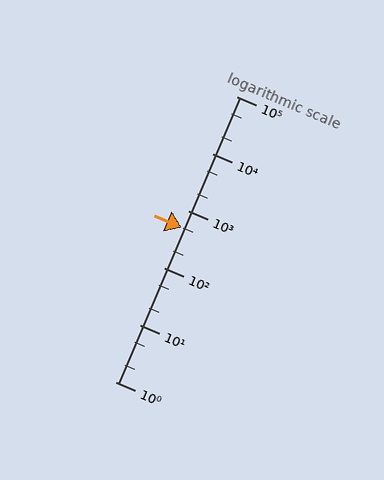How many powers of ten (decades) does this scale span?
The scale spans 5 decades, from 1 to 100000.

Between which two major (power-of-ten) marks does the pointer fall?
The pointer is between 100 and 1000.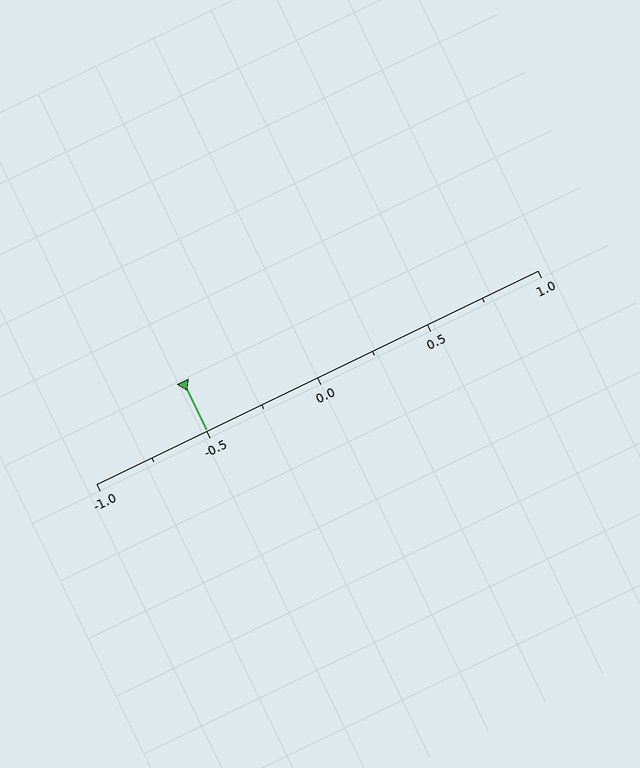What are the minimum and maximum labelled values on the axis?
The axis runs from -1.0 to 1.0.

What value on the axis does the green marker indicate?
The marker indicates approximately -0.5.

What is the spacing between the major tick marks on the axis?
The major ticks are spaced 0.5 apart.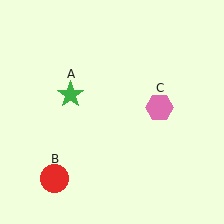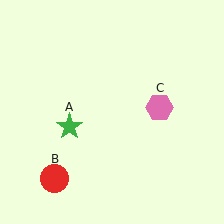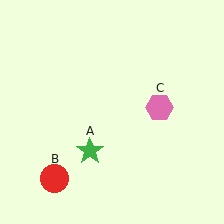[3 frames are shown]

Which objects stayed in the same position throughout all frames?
Red circle (object B) and pink hexagon (object C) remained stationary.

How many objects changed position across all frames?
1 object changed position: green star (object A).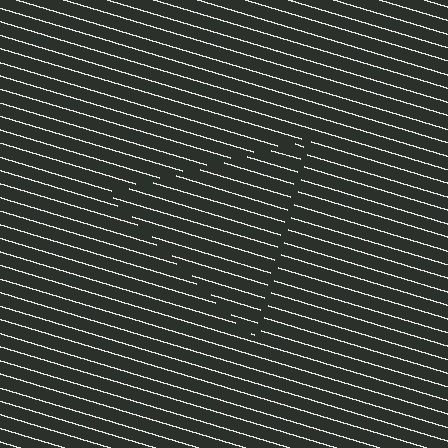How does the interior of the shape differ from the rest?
The interior of the shape contains the same grating, shifted by half a period — the contour is defined by the phase discontinuity where line-ends from the inner and outer gratings abut.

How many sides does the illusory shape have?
3 sides — the line-ends trace a triangle.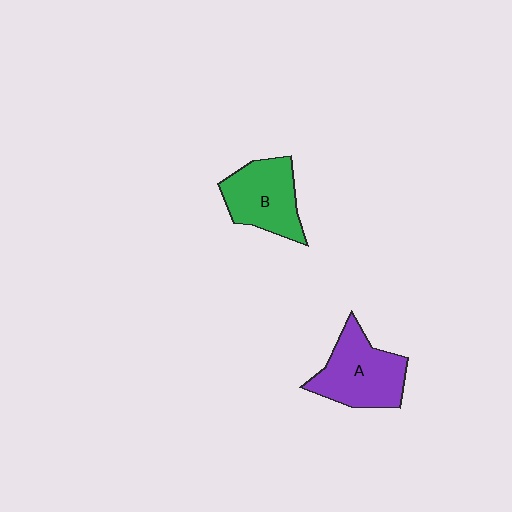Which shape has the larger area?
Shape A (purple).